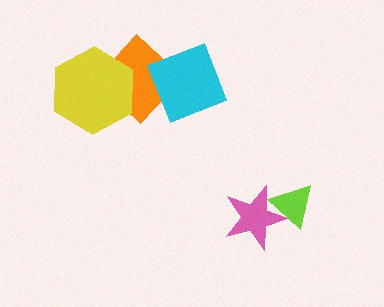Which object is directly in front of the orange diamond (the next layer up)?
The cyan diamond is directly in front of the orange diamond.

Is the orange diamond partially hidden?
Yes, it is partially covered by another shape.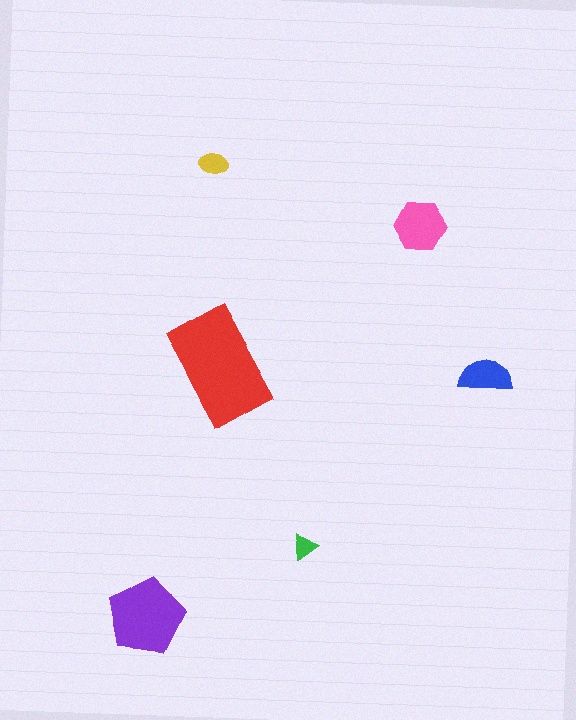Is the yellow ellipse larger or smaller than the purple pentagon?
Smaller.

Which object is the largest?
The red rectangle.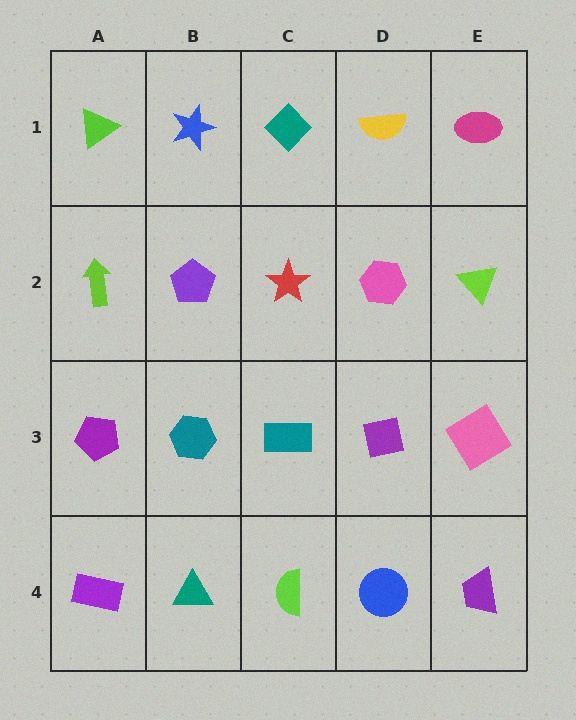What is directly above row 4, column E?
A pink diamond.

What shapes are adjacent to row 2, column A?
A lime triangle (row 1, column A), a purple pentagon (row 3, column A), a purple pentagon (row 2, column B).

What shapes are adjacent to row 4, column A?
A purple pentagon (row 3, column A), a teal triangle (row 4, column B).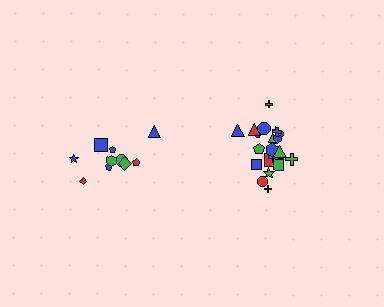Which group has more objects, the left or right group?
The right group.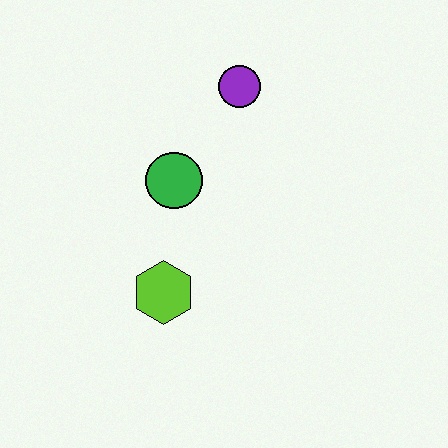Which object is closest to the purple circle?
The green circle is closest to the purple circle.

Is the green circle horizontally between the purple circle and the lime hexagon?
Yes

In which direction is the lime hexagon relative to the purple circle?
The lime hexagon is below the purple circle.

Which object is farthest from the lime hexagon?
The purple circle is farthest from the lime hexagon.